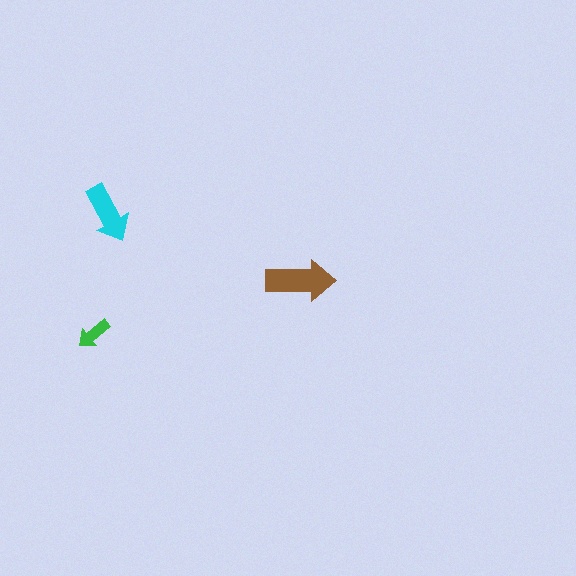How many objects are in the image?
There are 3 objects in the image.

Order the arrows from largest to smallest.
the brown one, the cyan one, the green one.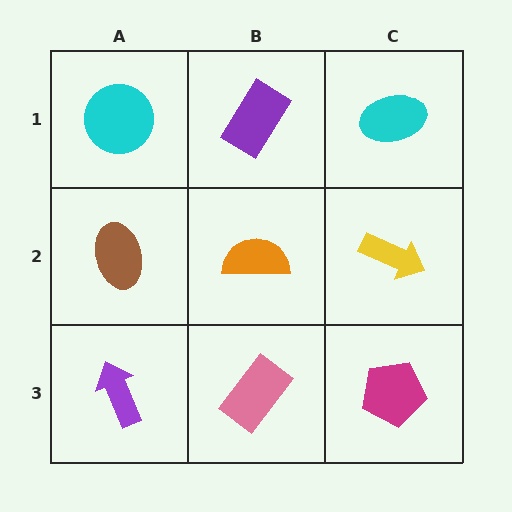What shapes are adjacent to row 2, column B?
A purple rectangle (row 1, column B), a pink rectangle (row 3, column B), a brown ellipse (row 2, column A), a yellow arrow (row 2, column C).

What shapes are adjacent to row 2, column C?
A cyan ellipse (row 1, column C), a magenta pentagon (row 3, column C), an orange semicircle (row 2, column B).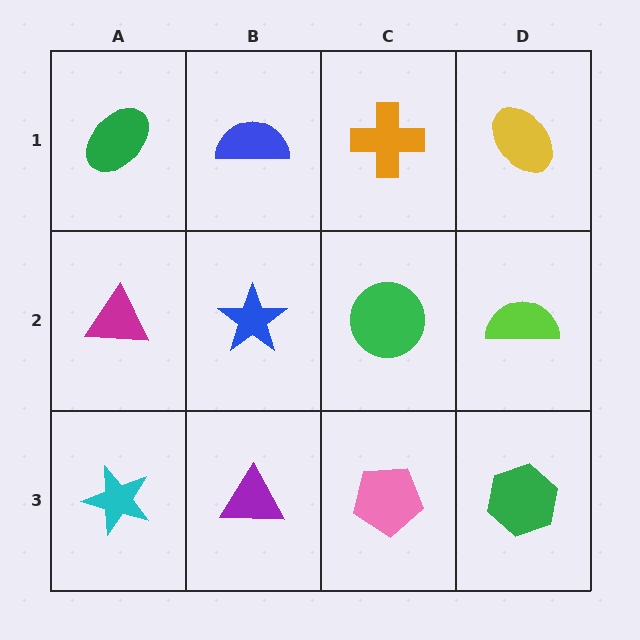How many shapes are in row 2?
4 shapes.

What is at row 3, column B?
A purple triangle.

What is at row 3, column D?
A green hexagon.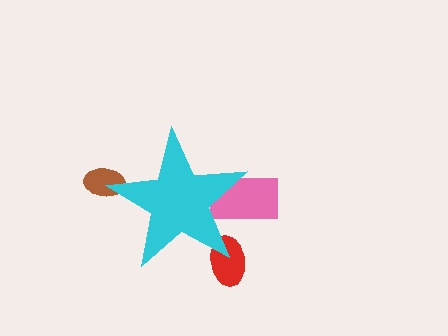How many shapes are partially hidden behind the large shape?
3 shapes are partially hidden.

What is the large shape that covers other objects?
A cyan star.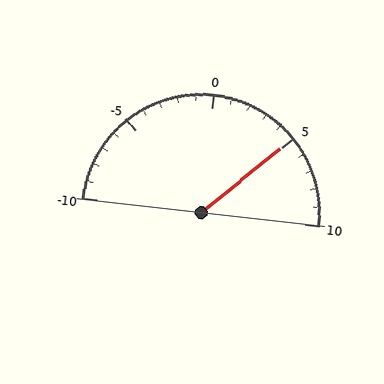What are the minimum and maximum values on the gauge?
The gauge ranges from -10 to 10.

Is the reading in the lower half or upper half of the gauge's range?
The reading is in the upper half of the range (-10 to 10).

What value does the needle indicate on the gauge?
The needle indicates approximately 5.